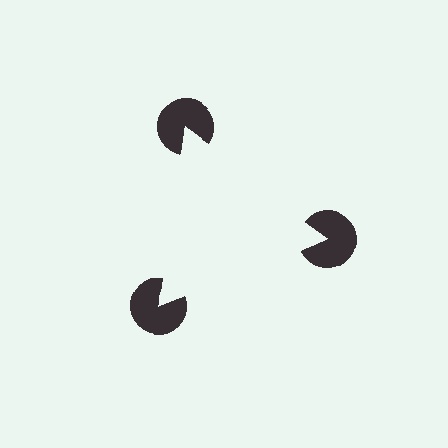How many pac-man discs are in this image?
There are 3 — one at each vertex of the illusory triangle.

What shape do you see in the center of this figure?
An illusory triangle — its edges are inferred from the aligned wedge cuts in the pac-man discs, not physically drawn.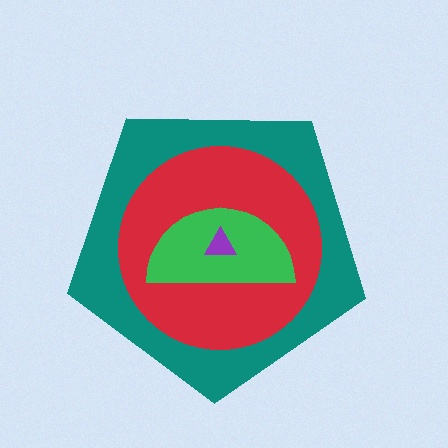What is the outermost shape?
The teal pentagon.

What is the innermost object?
The purple triangle.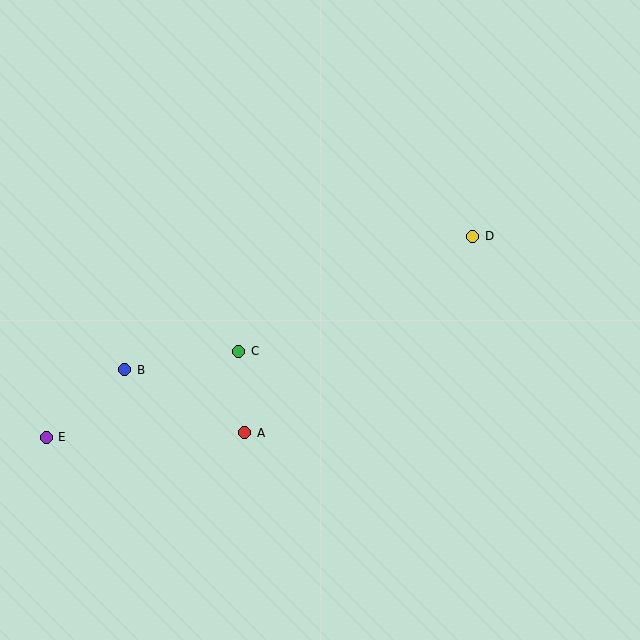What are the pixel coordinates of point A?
Point A is at (245, 433).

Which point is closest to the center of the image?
Point C at (239, 351) is closest to the center.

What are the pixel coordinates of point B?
Point B is at (125, 370).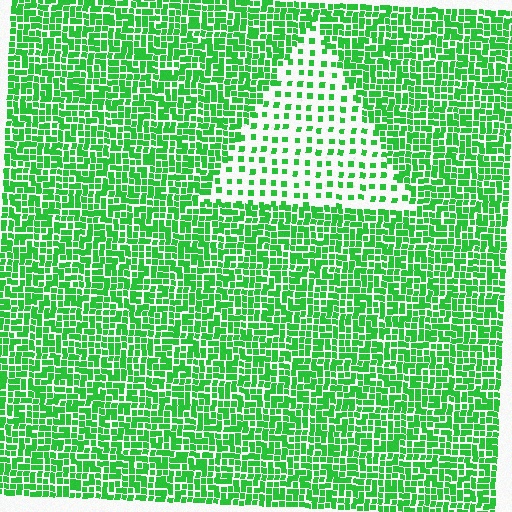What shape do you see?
I see a triangle.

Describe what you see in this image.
The image contains small green elements arranged at two different densities. A triangle-shaped region is visible where the elements are less densely packed than the surrounding area.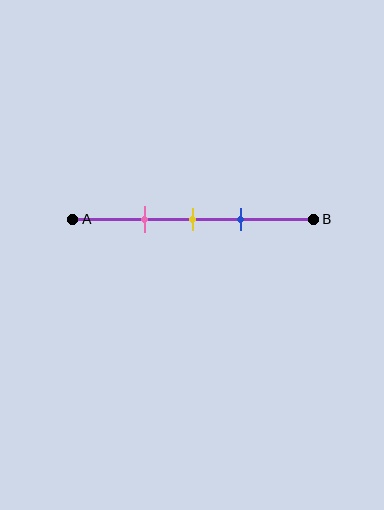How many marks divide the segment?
There are 3 marks dividing the segment.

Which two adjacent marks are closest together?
The yellow and blue marks are the closest adjacent pair.